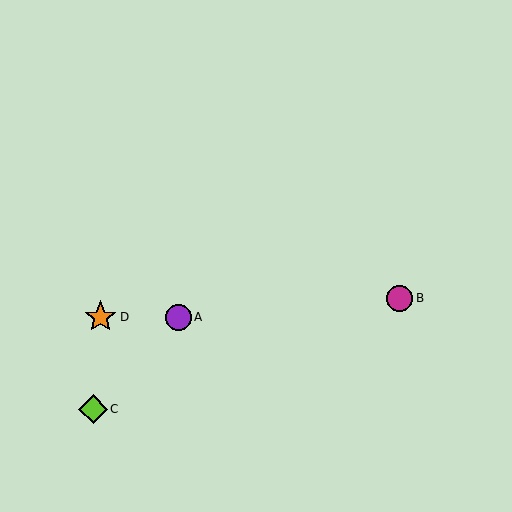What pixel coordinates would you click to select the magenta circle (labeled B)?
Click at (399, 298) to select the magenta circle B.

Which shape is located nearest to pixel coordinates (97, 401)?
The lime diamond (labeled C) at (93, 409) is nearest to that location.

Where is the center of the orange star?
The center of the orange star is at (101, 317).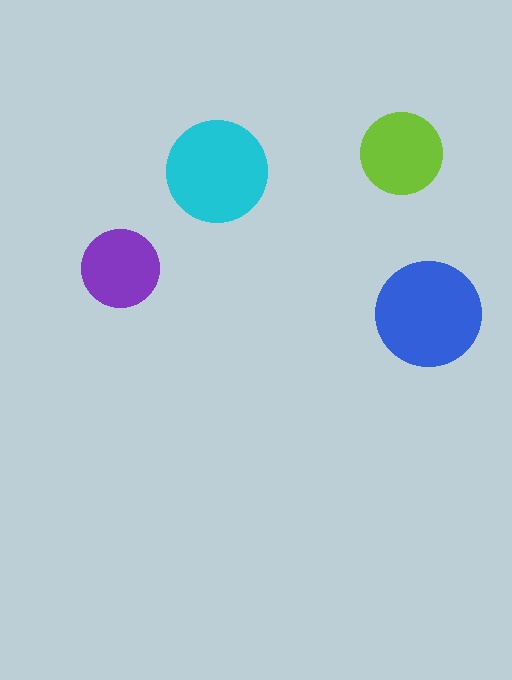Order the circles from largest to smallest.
the blue one, the cyan one, the lime one, the purple one.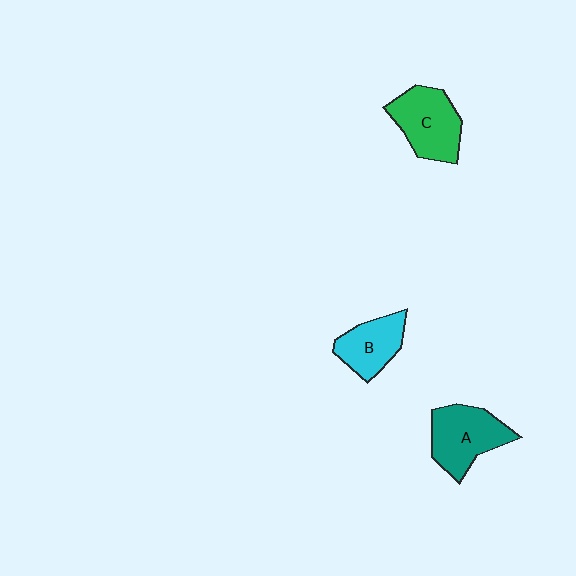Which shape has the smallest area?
Shape B (cyan).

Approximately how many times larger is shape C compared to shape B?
Approximately 1.3 times.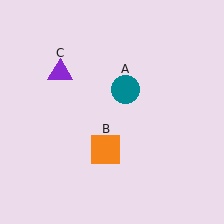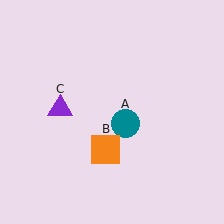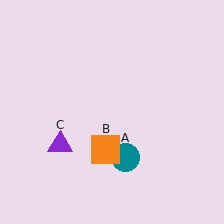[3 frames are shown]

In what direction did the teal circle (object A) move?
The teal circle (object A) moved down.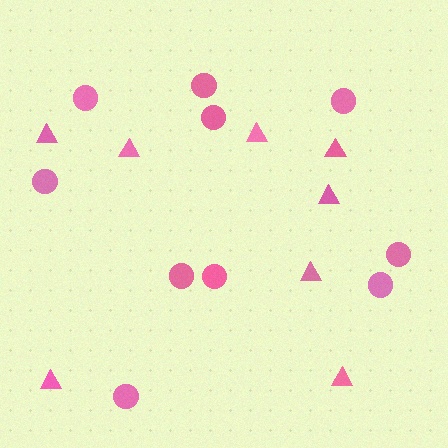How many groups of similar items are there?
There are 2 groups: one group of circles (10) and one group of triangles (8).